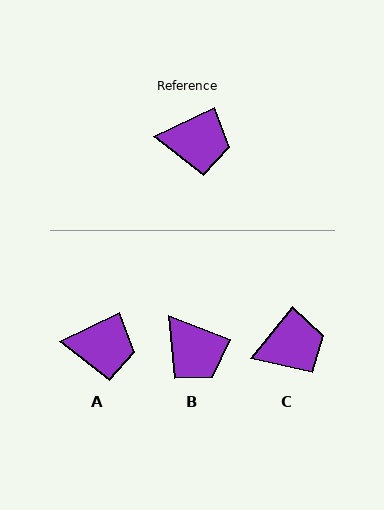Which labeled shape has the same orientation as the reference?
A.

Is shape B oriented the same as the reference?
No, it is off by about 47 degrees.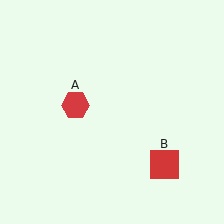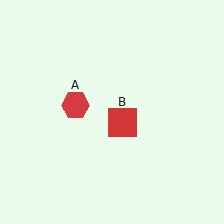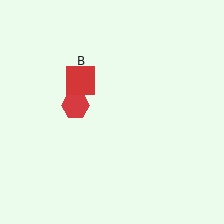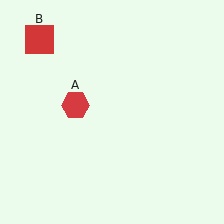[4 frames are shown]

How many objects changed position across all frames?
1 object changed position: red square (object B).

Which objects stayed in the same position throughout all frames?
Red hexagon (object A) remained stationary.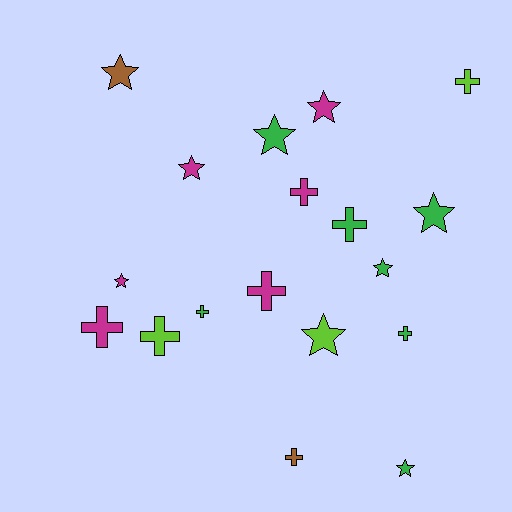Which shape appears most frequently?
Cross, with 9 objects.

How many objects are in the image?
There are 18 objects.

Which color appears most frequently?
Green, with 7 objects.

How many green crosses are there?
There are 3 green crosses.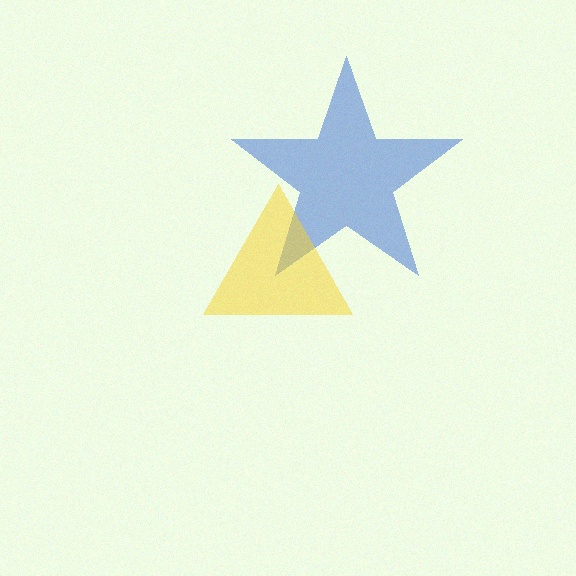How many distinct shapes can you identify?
There are 2 distinct shapes: a blue star, a yellow triangle.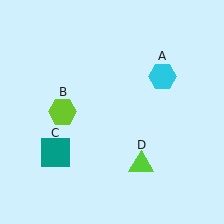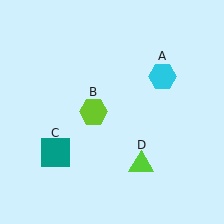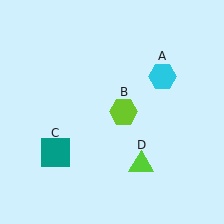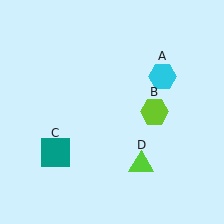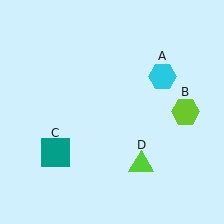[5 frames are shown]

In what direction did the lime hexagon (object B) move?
The lime hexagon (object B) moved right.